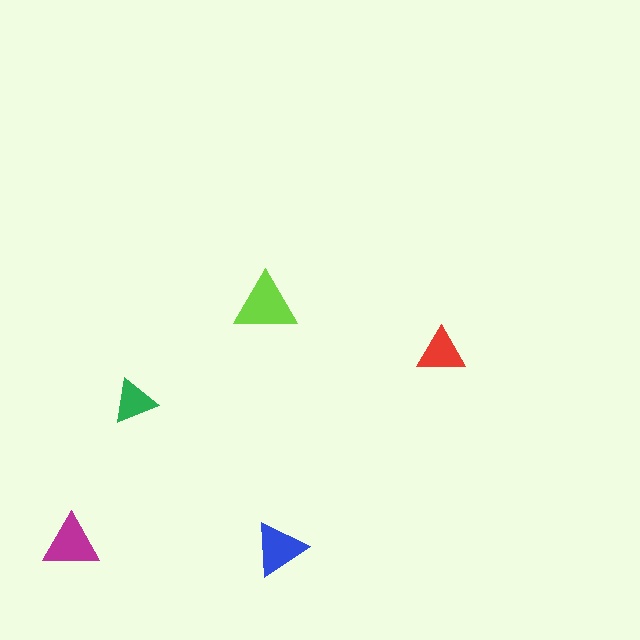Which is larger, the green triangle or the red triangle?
The red one.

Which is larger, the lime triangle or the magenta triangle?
The lime one.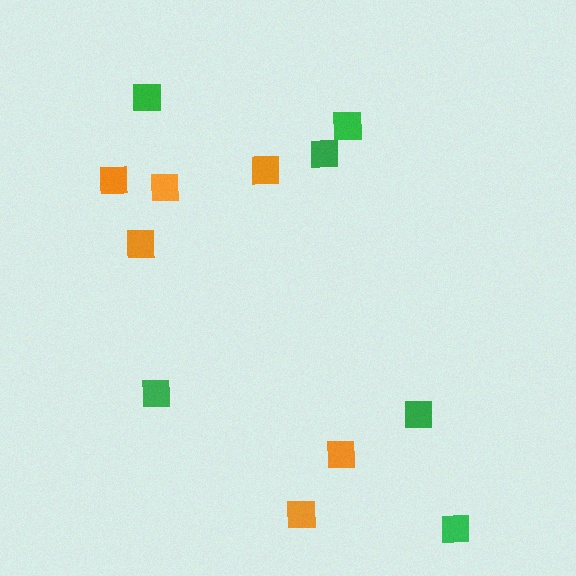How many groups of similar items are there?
There are 2 groups: one group of green squares (6) and one group of orange squares (6).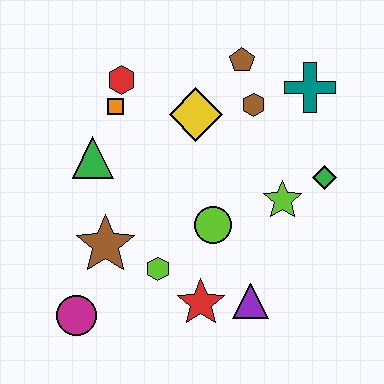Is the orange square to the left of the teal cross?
Yes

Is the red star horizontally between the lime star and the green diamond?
No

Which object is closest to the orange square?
The red hexagon is closest to the orange square.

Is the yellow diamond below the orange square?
Yes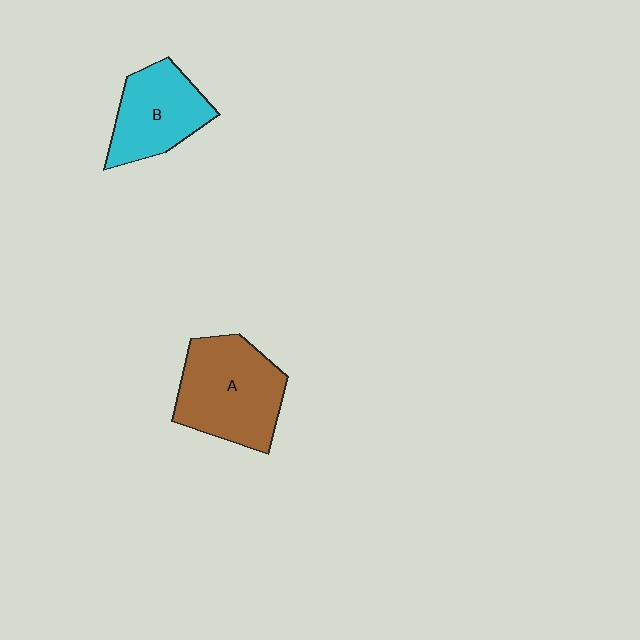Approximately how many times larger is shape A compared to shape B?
Approximately 1.3 times.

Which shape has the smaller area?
Shape B (cyan).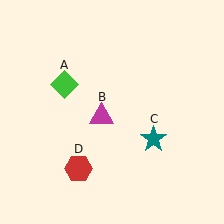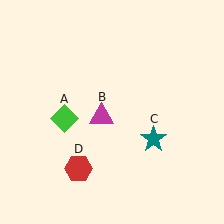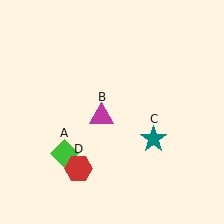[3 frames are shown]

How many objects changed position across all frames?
1 object changed position: green diamond (object A).